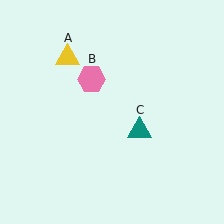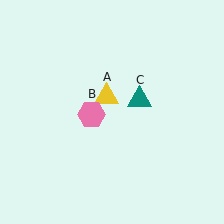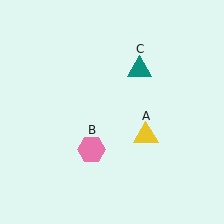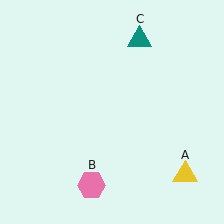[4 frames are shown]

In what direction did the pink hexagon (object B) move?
The pink hexagon (object B) moved down.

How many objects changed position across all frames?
3 objects changed position: yellow triangle (object A), pink hexagon (object B), teal triangle (object C).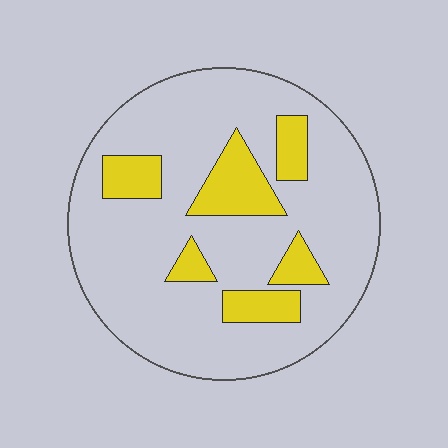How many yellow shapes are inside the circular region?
6.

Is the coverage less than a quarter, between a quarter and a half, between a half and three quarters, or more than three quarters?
Less than a quarter.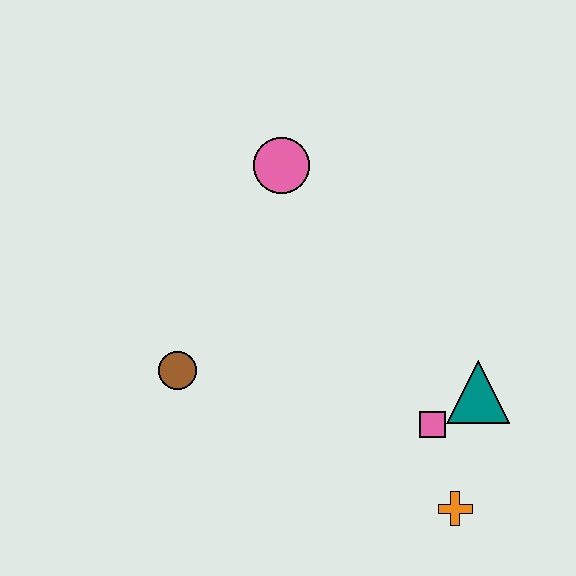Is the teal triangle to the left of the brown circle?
No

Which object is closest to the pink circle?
The brown circle is closest to the pink circle.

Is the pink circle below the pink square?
No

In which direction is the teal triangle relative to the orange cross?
The teal triangle is above the orange cross.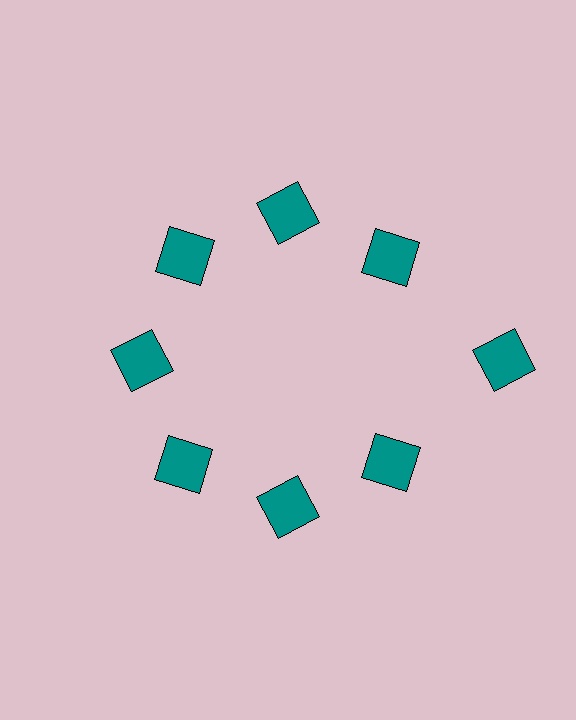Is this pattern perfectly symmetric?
No. The 8 teal squares are arranged in a ring, but one element near the 3 o'clock position is pushed outward from the center, breaking the 8-fold rotational symmetry.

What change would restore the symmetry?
The symmetry would be restored by moving it inward, back onto the ring so that all 8 squares sit at equal angles and equal distance from the center.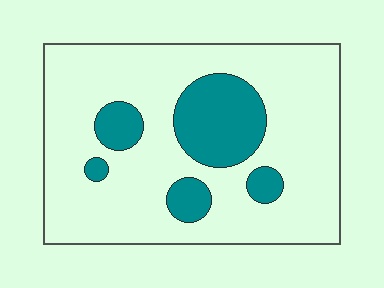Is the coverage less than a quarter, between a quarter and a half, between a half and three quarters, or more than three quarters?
Less than a quarter.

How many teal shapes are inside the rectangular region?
5.